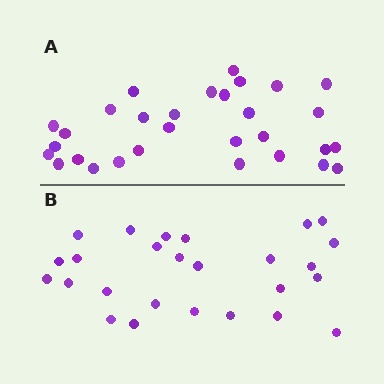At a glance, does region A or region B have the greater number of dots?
Region A (the top region) has more dots.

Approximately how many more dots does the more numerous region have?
Region A has about 4 more dots than region B.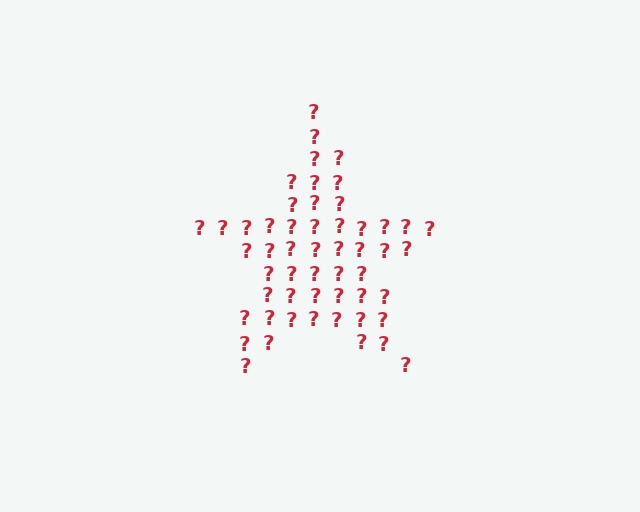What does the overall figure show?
The overall figure shows a star.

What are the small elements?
The small elements are question marks.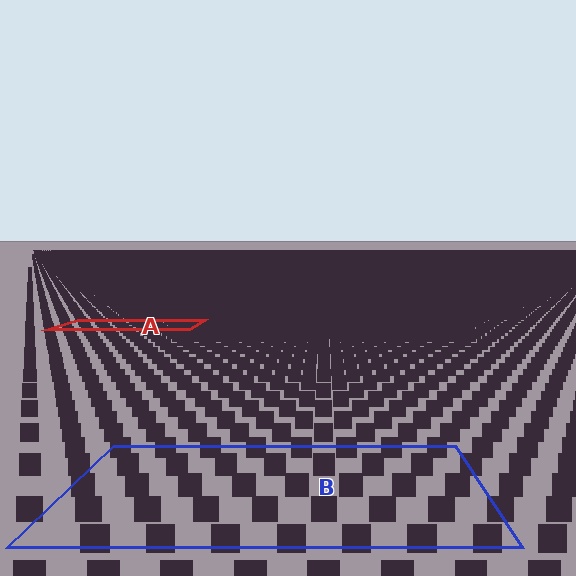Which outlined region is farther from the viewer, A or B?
Region A is farther from the viewer — the texture elements inside it appear smaller and more densely packed.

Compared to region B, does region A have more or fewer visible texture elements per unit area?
Region A has more texture elements per unit area — they are packed more densely because it is farther away.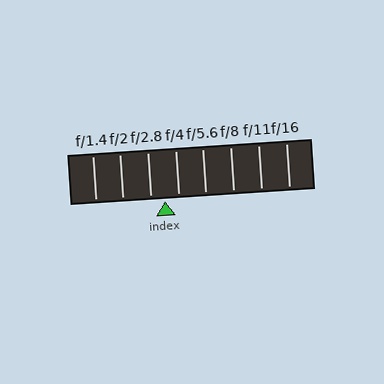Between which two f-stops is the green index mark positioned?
The index mark is between f/2.8 and f/4.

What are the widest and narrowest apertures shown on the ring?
The widest aperture shown is f/1.4 and the narrowest is f/16.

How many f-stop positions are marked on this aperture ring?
There are 8 f-stop positions marked.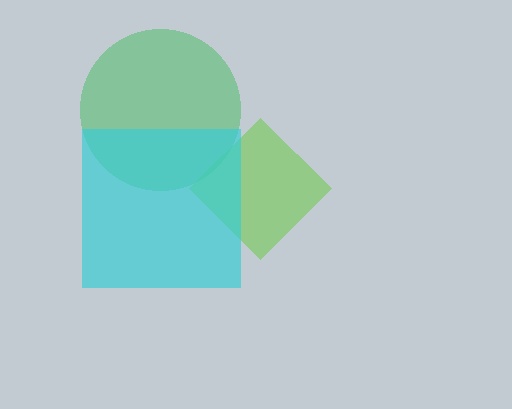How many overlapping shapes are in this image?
There are 3 overlapping shapes in the image.